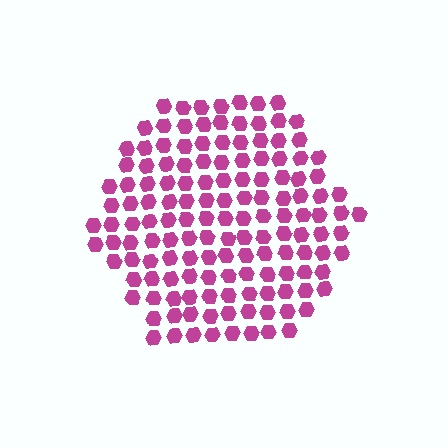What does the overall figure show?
The overall figure shows a hexagon.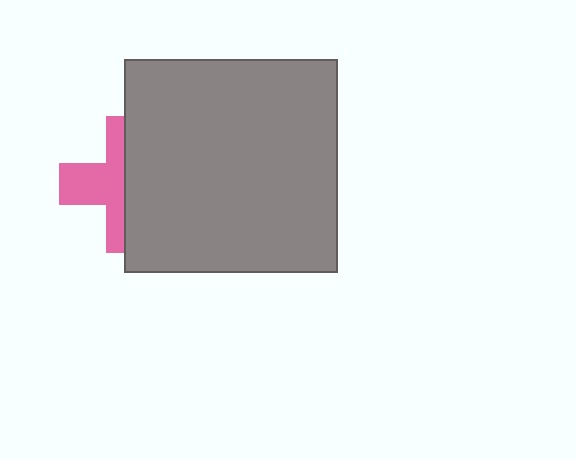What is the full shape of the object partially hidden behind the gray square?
The partially hidden object is a pink cross.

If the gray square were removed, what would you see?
You would see the complete pink cross.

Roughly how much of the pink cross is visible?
About half of it is visible (roughly 45%).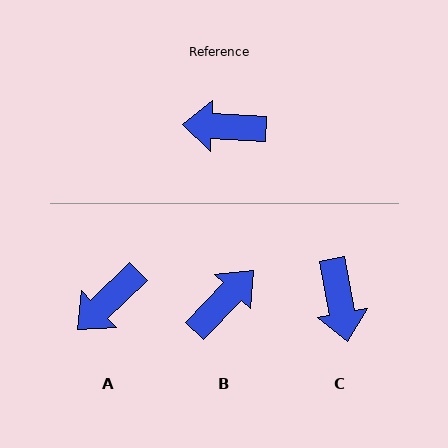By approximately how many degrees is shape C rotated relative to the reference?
Approximately 104 degrees counter-clockwise.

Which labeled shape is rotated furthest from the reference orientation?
B, about 131 degrees away.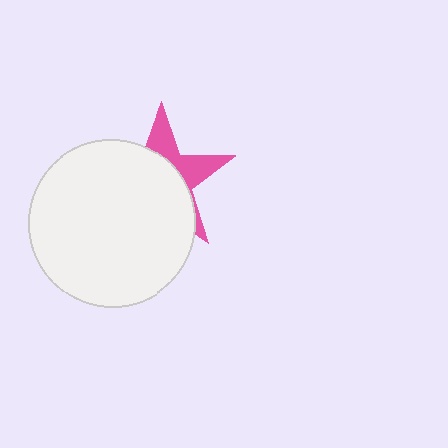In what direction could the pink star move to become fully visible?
The pink star could move toward the upper-right. That would shift it out from behind the white circle entirely.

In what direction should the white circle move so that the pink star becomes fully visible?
The white circle should move toward the lower-left. That is the shortest direction to clear the overlap and leave the pink star fully visible.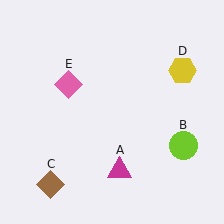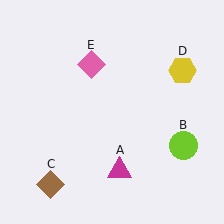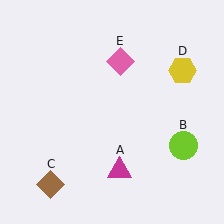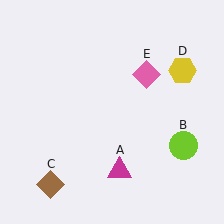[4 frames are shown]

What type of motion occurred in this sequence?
The pink diamond (object E) rotated clockwise around the center of the scene.